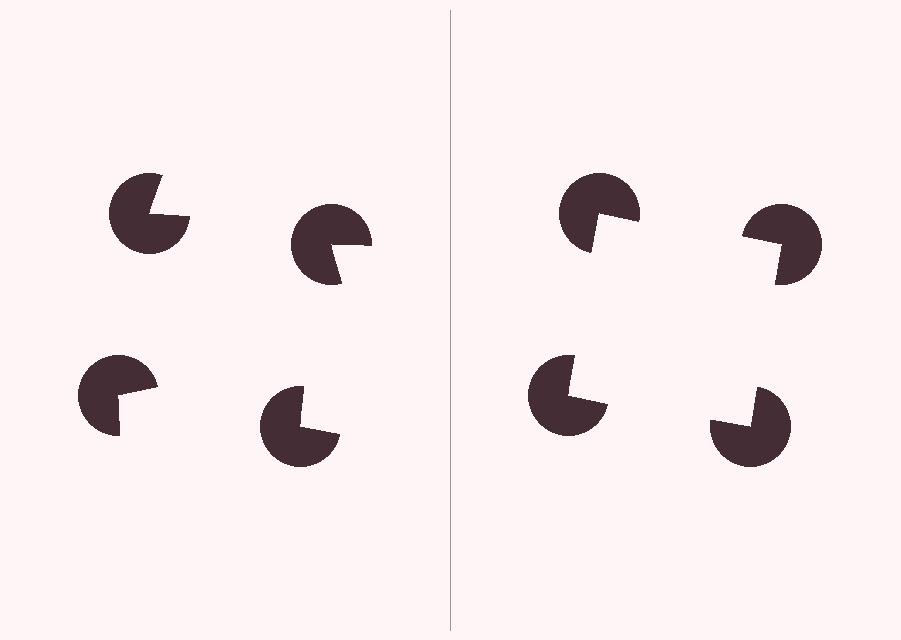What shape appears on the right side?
An illusory square.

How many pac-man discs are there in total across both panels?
8 — 4 on each side.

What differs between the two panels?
The pac-man discs are positioned identically on both sides; only the wedge orientations differ. On the right they align to a square; on the left they are misaligned.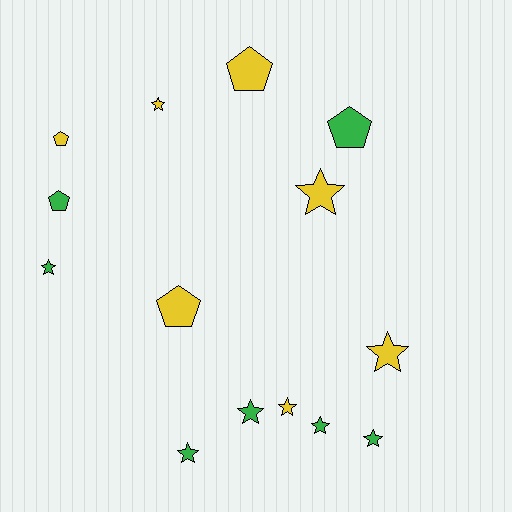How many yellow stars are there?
There are 4 yellow stars.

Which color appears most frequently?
Yellow, with 7 objects.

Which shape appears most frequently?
Star, with 9 objects.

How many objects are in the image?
There are 14 objects.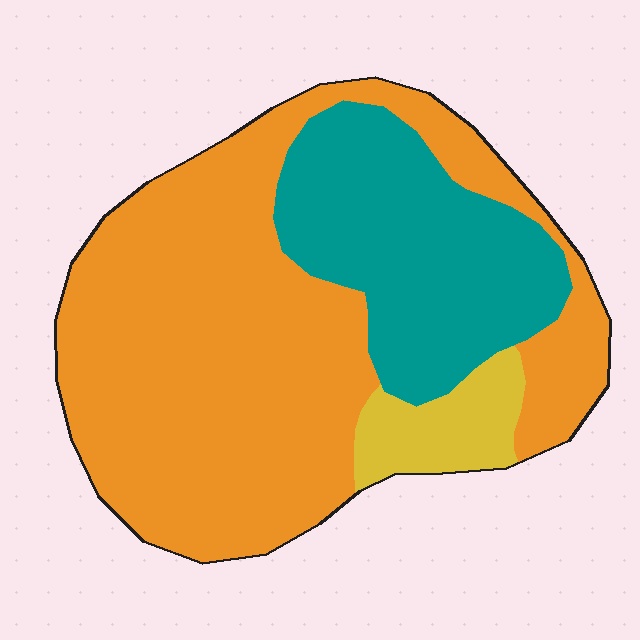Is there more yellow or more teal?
Teal.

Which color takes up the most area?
Orange, at roughly 65%.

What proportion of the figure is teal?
Teal takes up about one quarter (1/4) of the figure.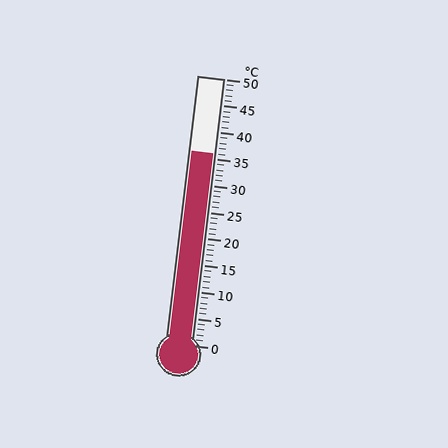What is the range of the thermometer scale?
The thermometer scale ranges from 0°C to 50°C.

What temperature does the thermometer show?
The thermometer shows approximately 36°C.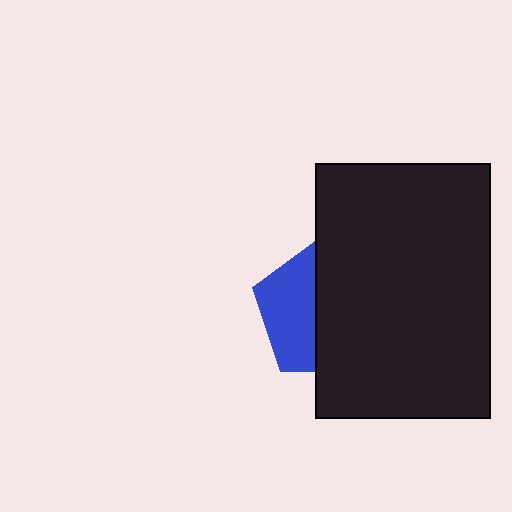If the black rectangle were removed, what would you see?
You would see the complete blue pentagon.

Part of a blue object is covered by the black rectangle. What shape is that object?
It is a pentagon.